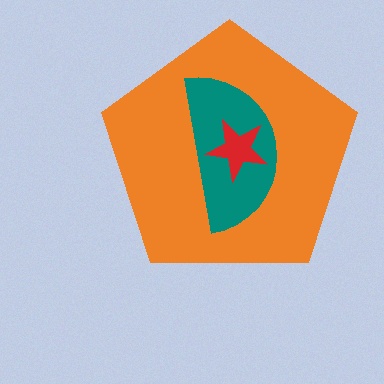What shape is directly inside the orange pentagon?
The teal semicircle.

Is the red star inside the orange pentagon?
Yes.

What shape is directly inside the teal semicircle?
The red star.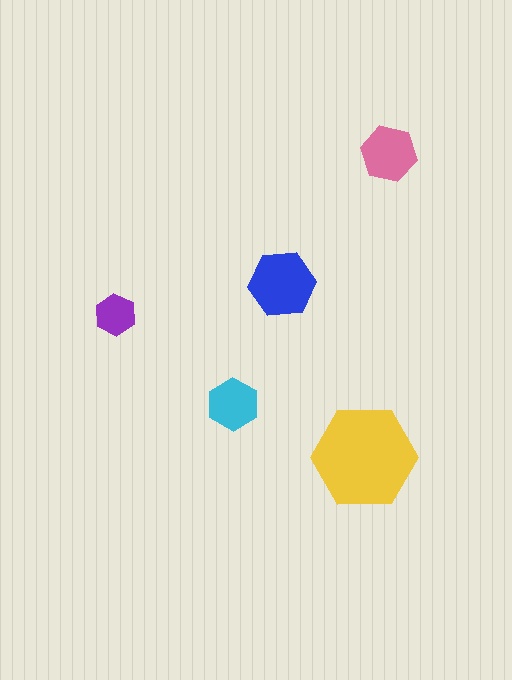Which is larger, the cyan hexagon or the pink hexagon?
The pink one.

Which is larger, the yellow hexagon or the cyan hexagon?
The yellow one.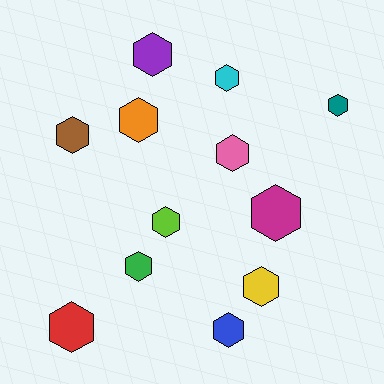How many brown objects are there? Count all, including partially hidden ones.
There is 1 brown object.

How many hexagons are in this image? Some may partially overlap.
There are 12 hexagons.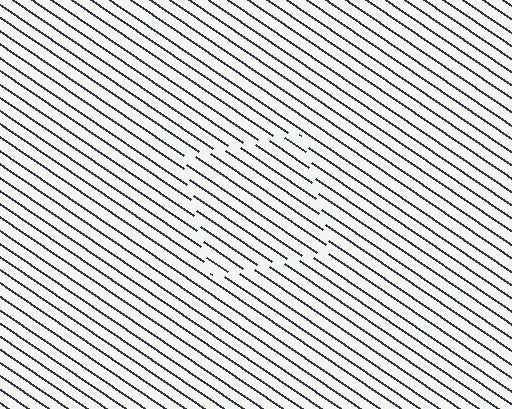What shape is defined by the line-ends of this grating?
An illusory square. The interior of the shape contains the same grating, shifted by half a period — the contour is defined by the phase discontinuity where line-ends from the inner and outer gratings abut.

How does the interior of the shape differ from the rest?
The interior of the shape contains the same grating, shifted by half a period — the contour is defined by the phase discontinuity where line-ends from the inner and outer gratings abut.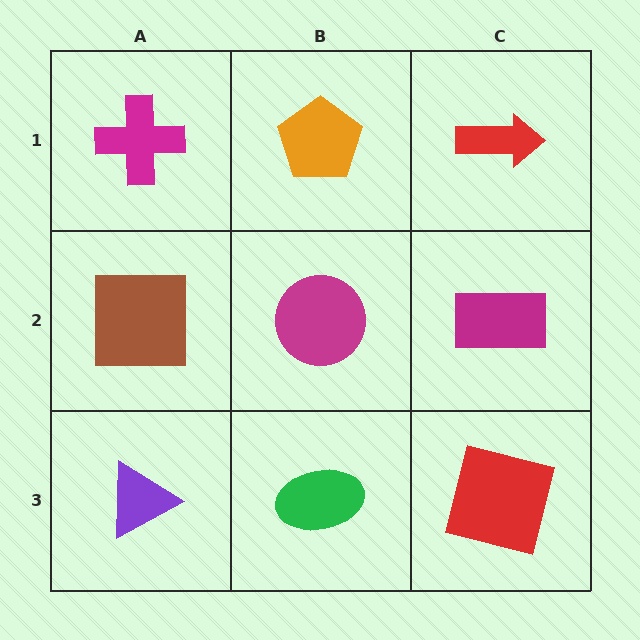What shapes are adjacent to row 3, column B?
A magenta circle (row 2, column B), a purple triangle (row 3, column A), a red square (row 3, column C).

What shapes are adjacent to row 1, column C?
A magenta rectangle (row 2, column C), an orange pentagon (row 1, column B).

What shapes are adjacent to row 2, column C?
A red arrow (row 1, column C), a red square (row 3, column C), a magenta circle (row 2, column B).